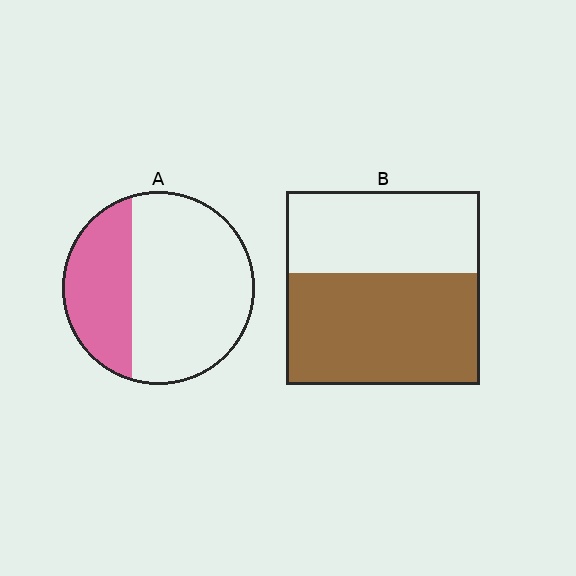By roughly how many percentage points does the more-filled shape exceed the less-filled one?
By roughly 25 percentage points (B over A).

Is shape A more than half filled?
No.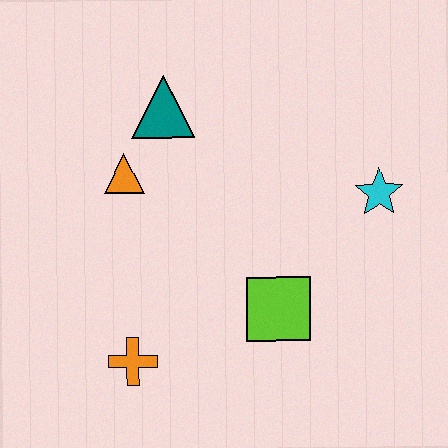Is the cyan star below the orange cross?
No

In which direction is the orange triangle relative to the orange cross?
The orange triangle is above the orange cross.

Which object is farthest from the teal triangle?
The orange cross is farthest from the teal triangle.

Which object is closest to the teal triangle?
The orange triangle is closest to the teal triangle.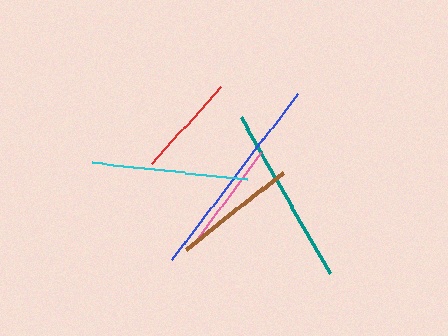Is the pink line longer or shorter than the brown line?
The brown line is longer than the pink line.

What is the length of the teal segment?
The teal segment is approximately 181 pixels long.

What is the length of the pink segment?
The pink segment is approximately 111 pixels long.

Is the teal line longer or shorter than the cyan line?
The teal line is longer than the cyan line.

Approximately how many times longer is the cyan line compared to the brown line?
The cyan line is approximately 1.3 times the length of the brown line.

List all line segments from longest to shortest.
From longest to shortest: blue, teal, cyan, brown, pink, red.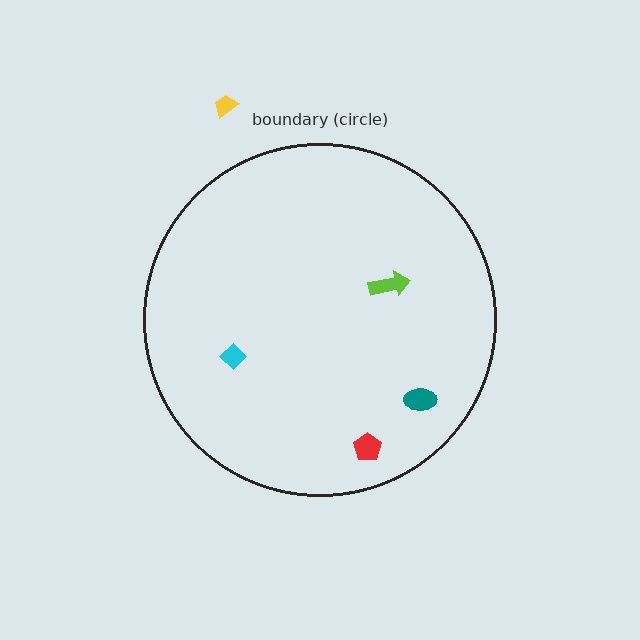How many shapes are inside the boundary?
4 inside, 1 outside.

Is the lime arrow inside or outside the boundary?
Inside.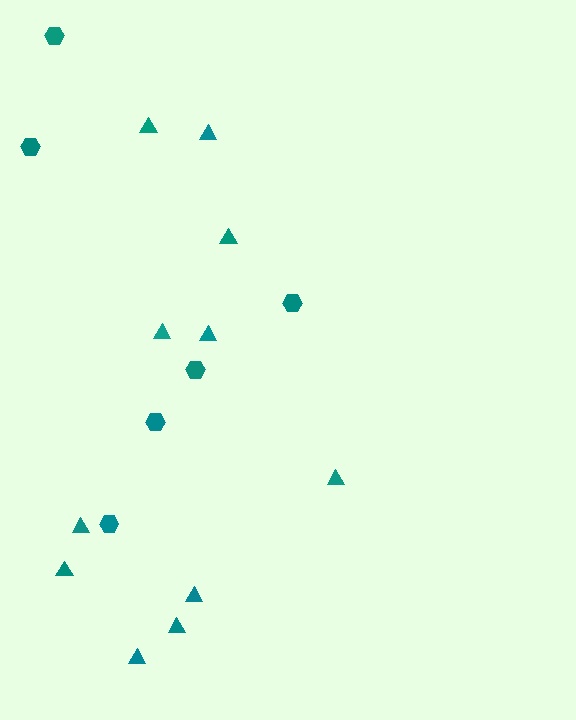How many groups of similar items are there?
There are 2 groups: one group of hexagons (6) and one group of triangles (11).